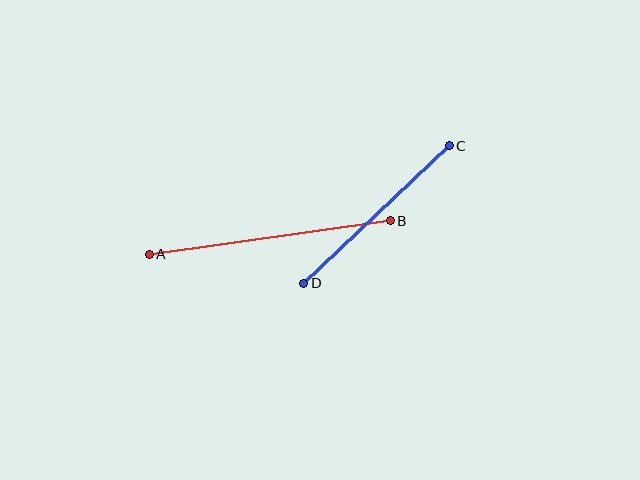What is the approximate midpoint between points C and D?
The midpoint is at approximately (377, 215) pixels.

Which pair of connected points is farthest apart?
Points A and B are farthest apart.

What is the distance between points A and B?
The distance is approximately 243 pixels.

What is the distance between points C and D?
The distance is approximately 200 pixels.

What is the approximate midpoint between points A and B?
The midpoint is at approximately (270, 237) pixels.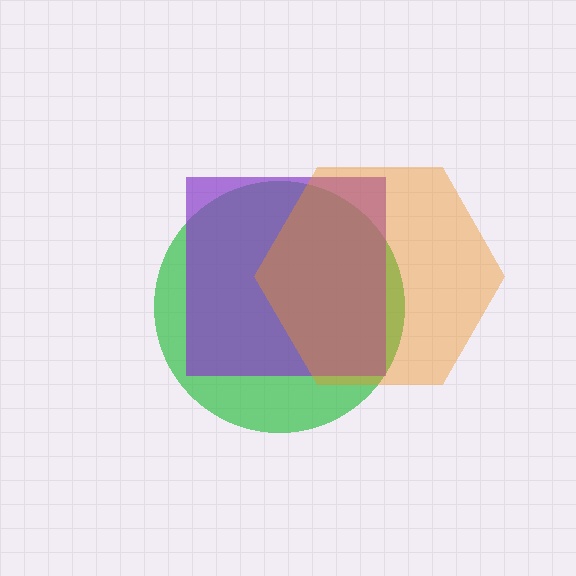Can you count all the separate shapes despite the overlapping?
Yes, there are 3 separate shapes.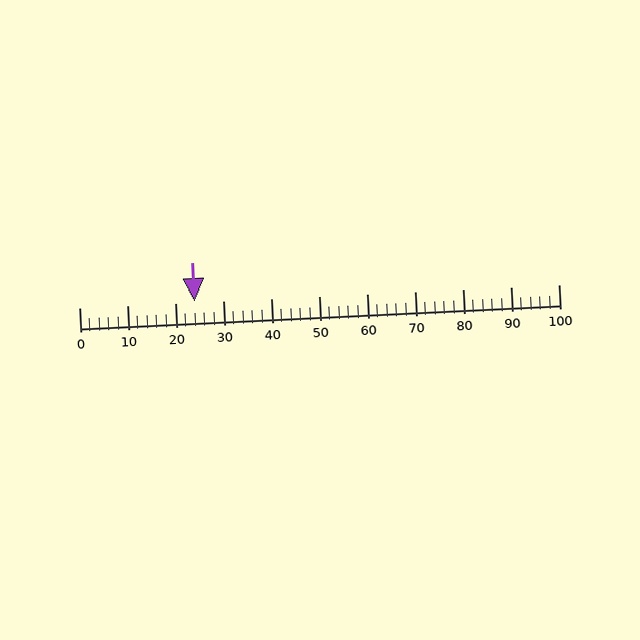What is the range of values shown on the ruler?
The ruler shows values from 0 to 100.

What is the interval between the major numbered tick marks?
The major tick marks are spaced 10 units apart.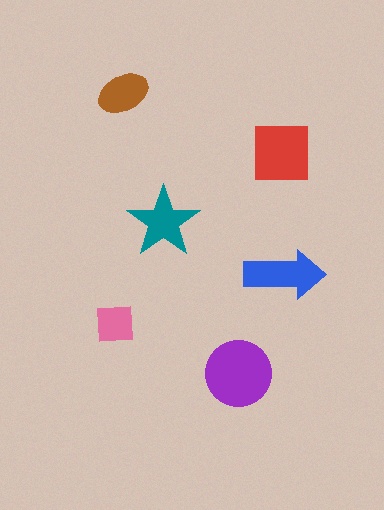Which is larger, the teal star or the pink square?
The teal star.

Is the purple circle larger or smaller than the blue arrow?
Larger.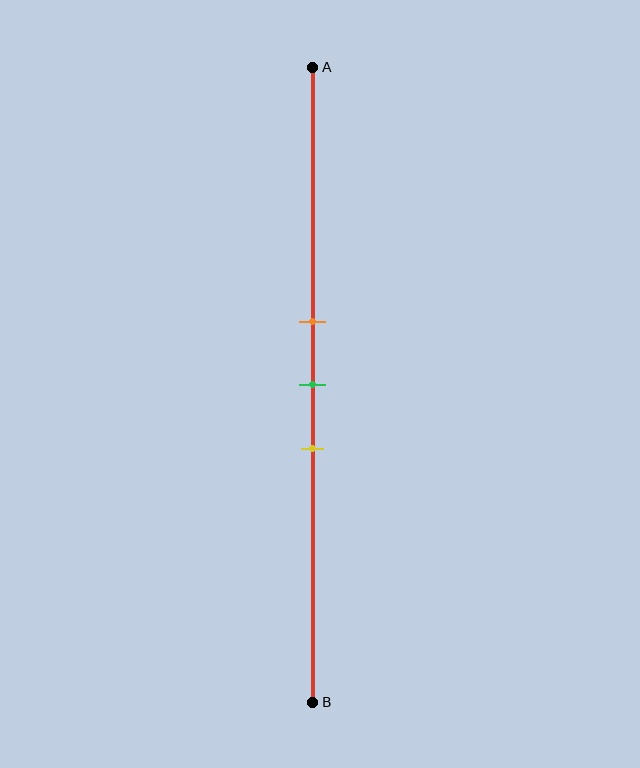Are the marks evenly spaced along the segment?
Yes, the marks are approximately evenly spaced.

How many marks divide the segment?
There are 3 marks dividing the segment.